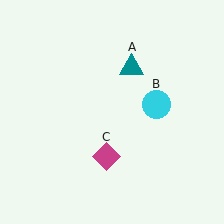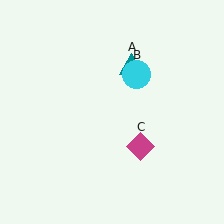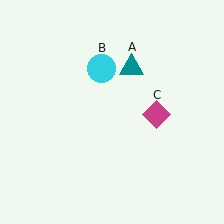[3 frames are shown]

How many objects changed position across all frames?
2 objects changed position: cyan circle (object B), magenta diamond (object C).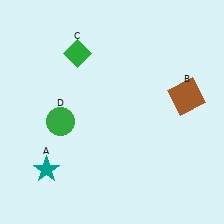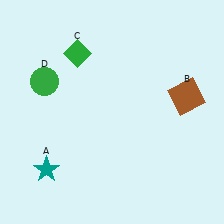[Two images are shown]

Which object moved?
The green circle (D) moved up.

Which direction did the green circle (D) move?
The green circle (D) moved up.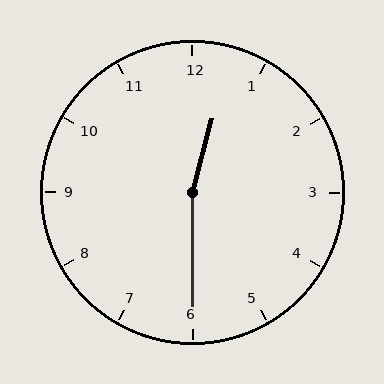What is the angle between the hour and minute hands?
Approximately 165 degrees.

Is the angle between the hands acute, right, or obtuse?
It is obtuse.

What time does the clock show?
12:30.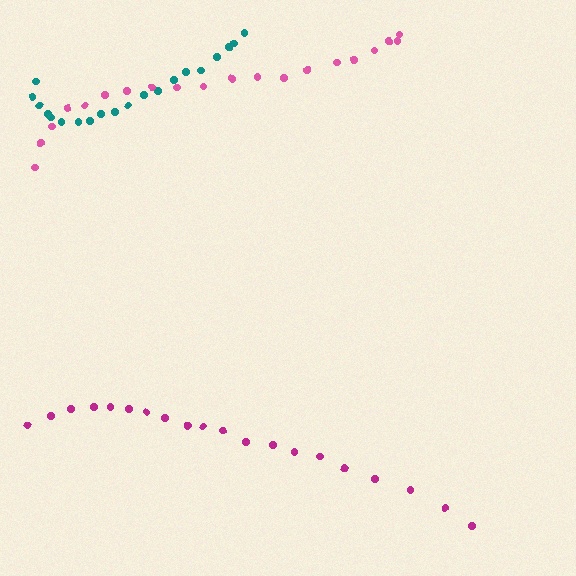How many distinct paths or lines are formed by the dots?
There are 3 distinct paths.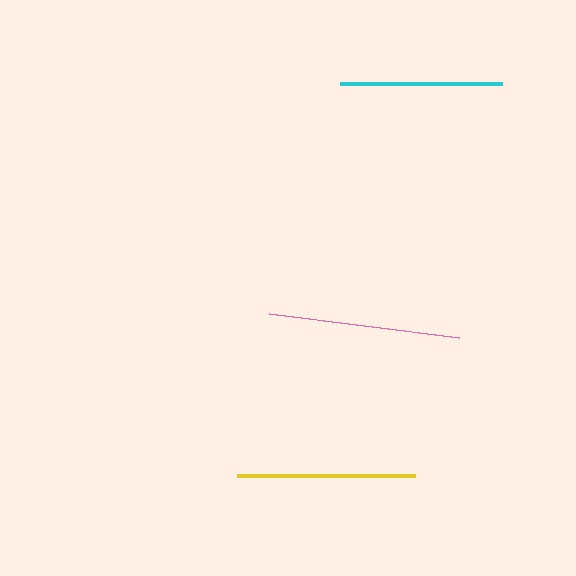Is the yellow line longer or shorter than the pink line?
The pink line is longer than the yellow line.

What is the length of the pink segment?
The pink segment is approximately 192 pixels long.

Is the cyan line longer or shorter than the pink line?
The pink line is longer than the cyan line.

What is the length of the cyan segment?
The cyan segment is approximately 162 pixels long.